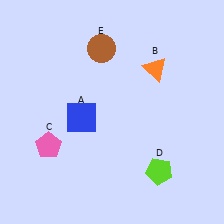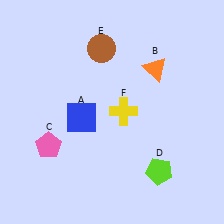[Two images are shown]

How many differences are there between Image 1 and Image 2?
There is 1 difference between the two images.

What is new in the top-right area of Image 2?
A yellow cross (F) was added in the top-right area of Image 2.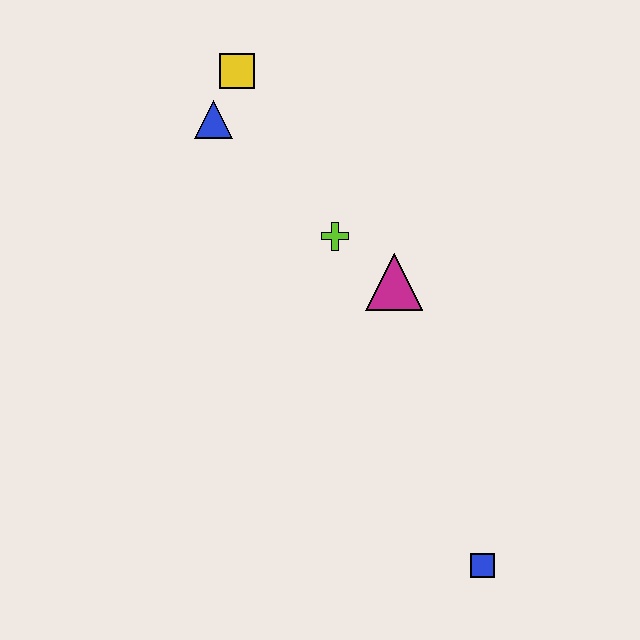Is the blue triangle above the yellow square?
No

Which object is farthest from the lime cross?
The blue square is farthest from the lime cross.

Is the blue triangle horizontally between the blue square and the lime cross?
No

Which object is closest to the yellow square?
The blue triangle is closest to the yellow square.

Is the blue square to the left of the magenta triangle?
No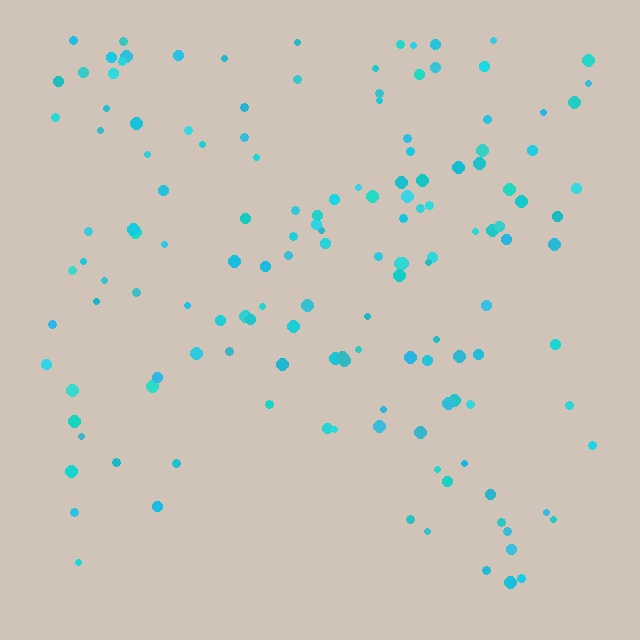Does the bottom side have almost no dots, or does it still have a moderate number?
Still a moderate number, just noticeably fewer than the top.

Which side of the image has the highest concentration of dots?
The top.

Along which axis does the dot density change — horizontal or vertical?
Vertical.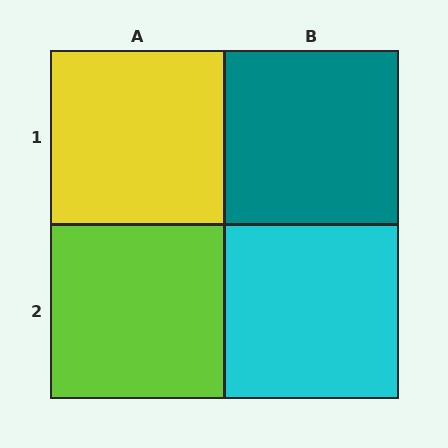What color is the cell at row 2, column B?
Cyan.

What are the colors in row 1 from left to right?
Yellow, teal.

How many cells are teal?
1 cell is teal.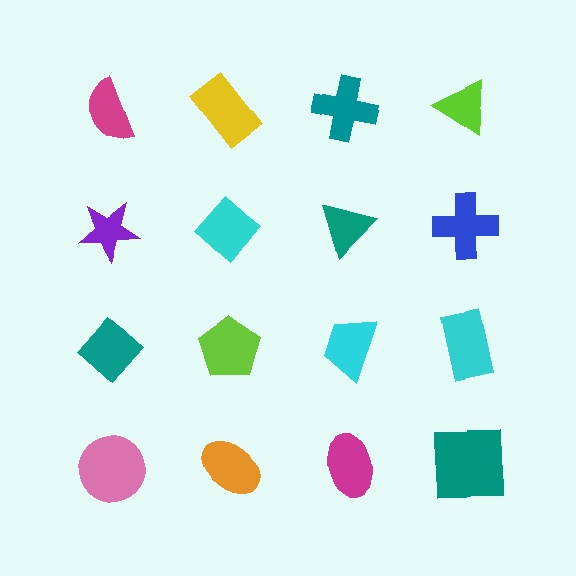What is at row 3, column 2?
A lime pentagon.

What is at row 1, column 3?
A teal cross.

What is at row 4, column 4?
A teal square.